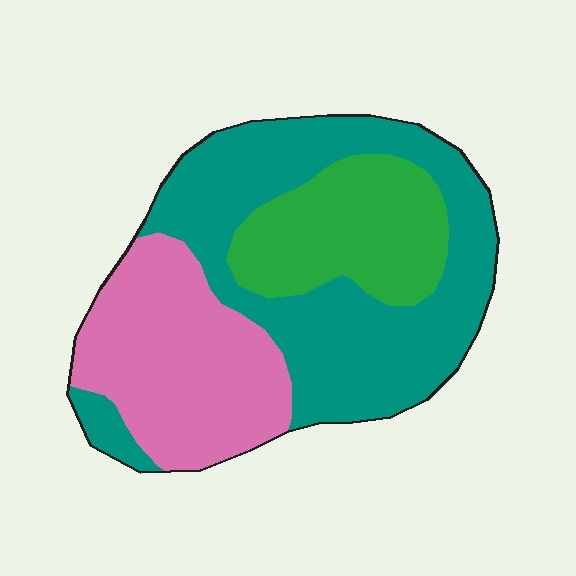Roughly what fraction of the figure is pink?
Pink covers 30% of the figure.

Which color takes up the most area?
Teal, at roughly 50%.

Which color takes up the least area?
Green, at roughly 20%.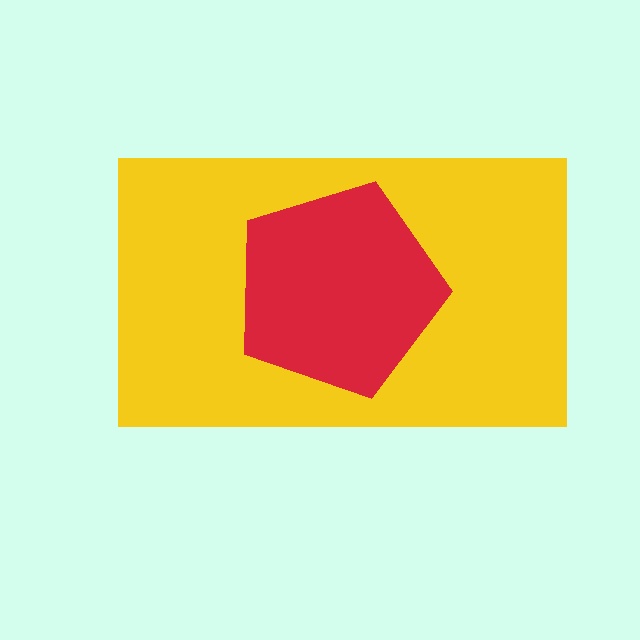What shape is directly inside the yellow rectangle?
The red pentagon.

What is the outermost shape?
The yellow rectangle.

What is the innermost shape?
The red pentagon.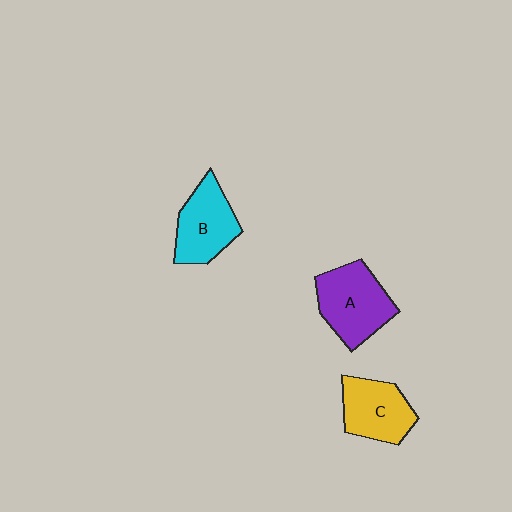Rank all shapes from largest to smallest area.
From largest to smallest: A (purple), B (cyan), C (yellow).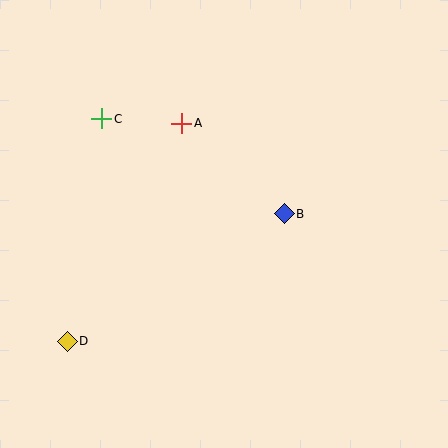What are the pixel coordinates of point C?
Point C is at (101, 119).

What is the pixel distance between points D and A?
The distance between D and A is 246 pixels.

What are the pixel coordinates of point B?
Point B is at (284, 214).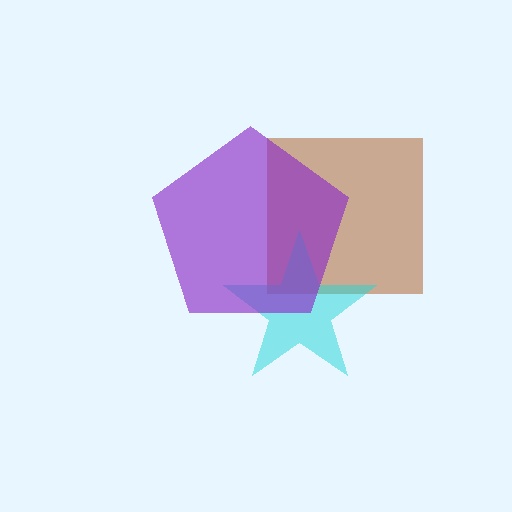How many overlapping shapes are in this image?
There are 3 overlapping shapes in the image.